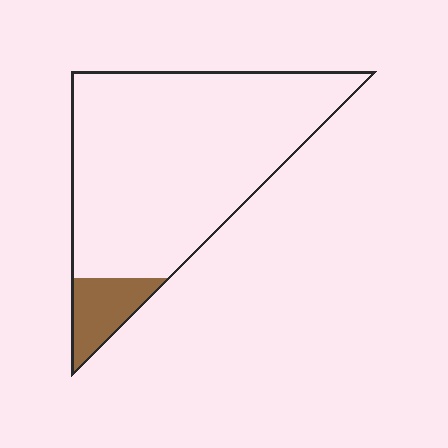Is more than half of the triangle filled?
No.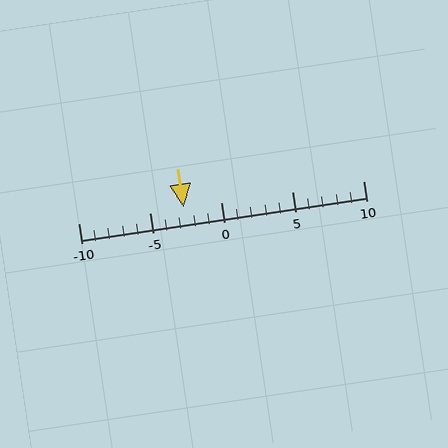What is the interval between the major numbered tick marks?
The major tick marks are spaced 5 units apart.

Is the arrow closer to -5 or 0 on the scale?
The arrow is closer to -5.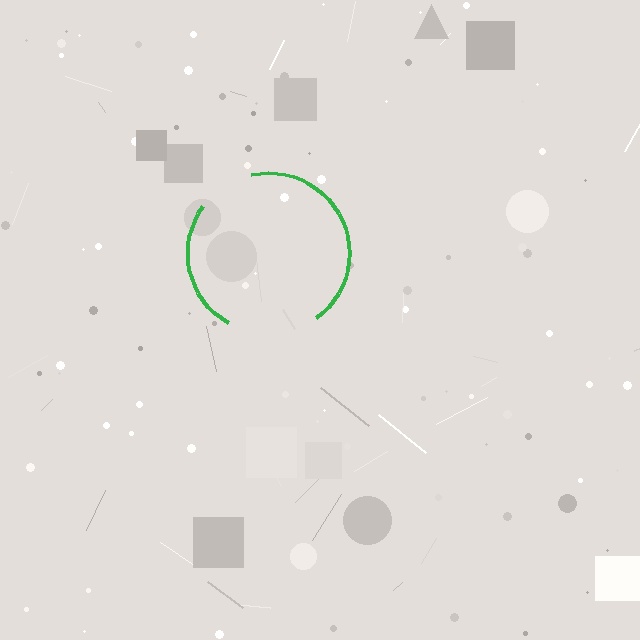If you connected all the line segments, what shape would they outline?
They would outline a circle.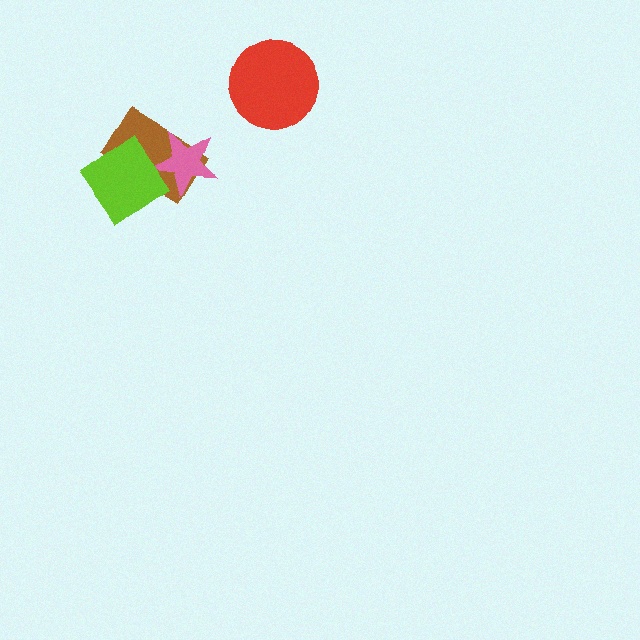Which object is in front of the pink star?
The lime diamond is in front of the pink star.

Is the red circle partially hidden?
No, no other shape covers it.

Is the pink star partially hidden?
Yes, it is partially covered by another shape.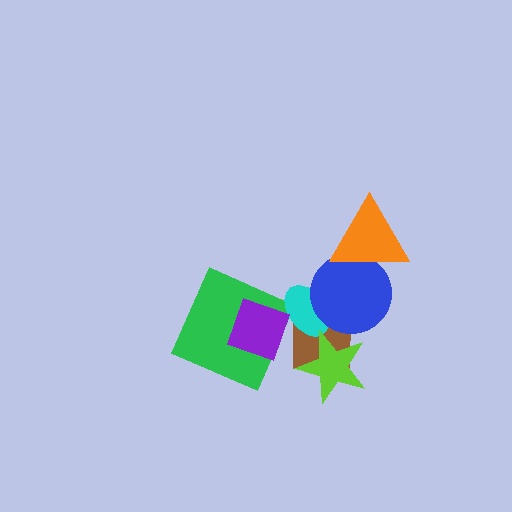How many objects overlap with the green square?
1 object overlaps with the green square.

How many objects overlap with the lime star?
1 object overlaps with the lime star.